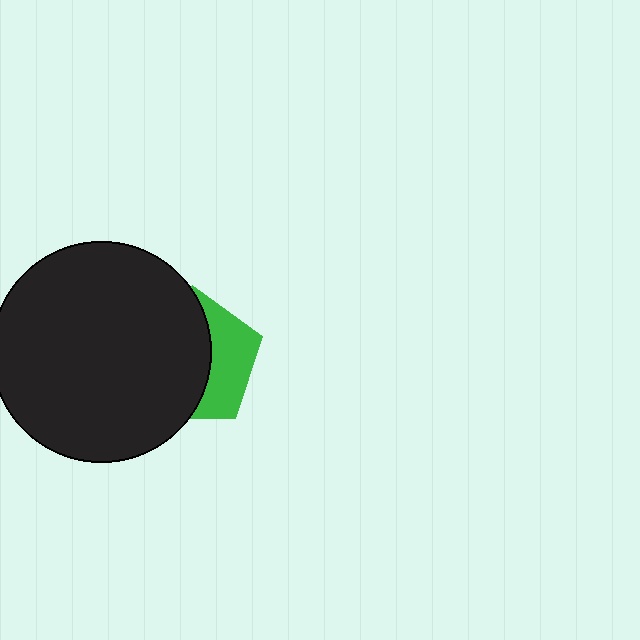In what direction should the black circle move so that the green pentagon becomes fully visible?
The black circle should move left. That is the shortest direction to clear the overlap and leave the green pentagon fully visible.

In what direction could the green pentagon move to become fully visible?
The green pentagon could move right. That would shift it out from behind the black circle entirely.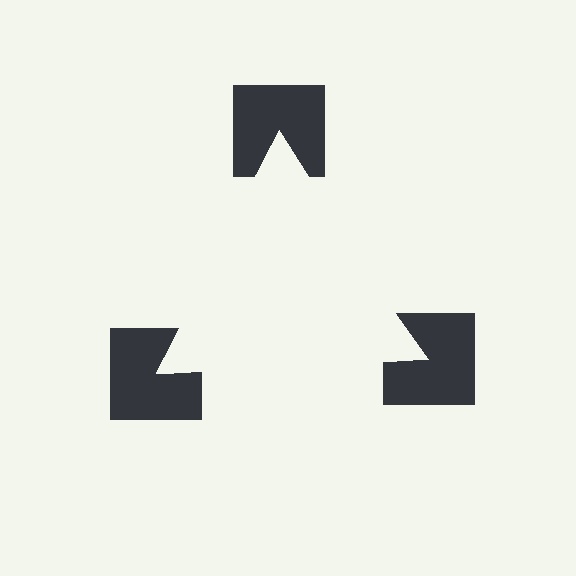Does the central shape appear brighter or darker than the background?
It typically appears slightly brighter than the background, even though no actual brightness change is drawn.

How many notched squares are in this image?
There are 3 — one at each vertex of the illusory triangle.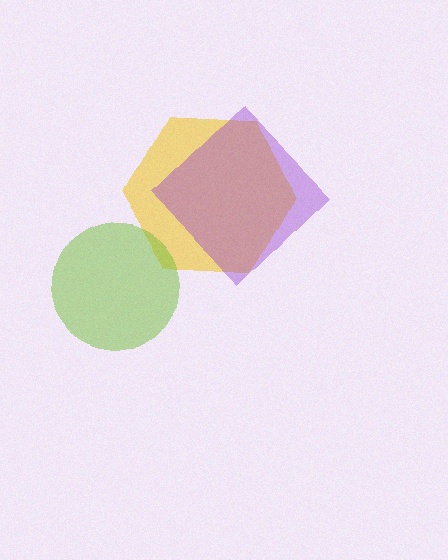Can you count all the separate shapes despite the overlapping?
Yes, there are 3 separate shapes.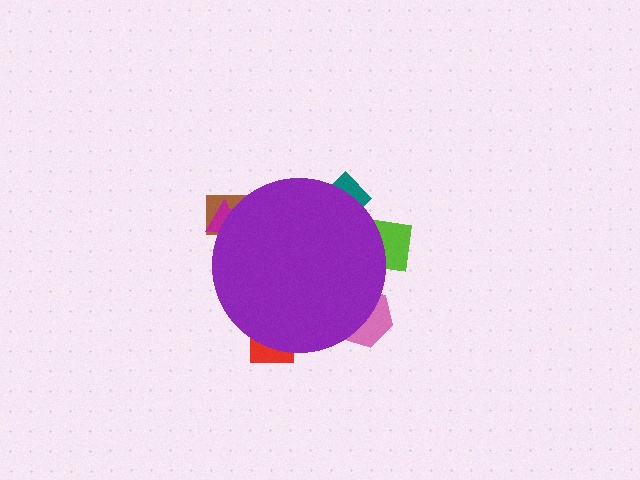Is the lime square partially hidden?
Yes, the lime square is partially hidden behind the purple circle.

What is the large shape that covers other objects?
A purple circle.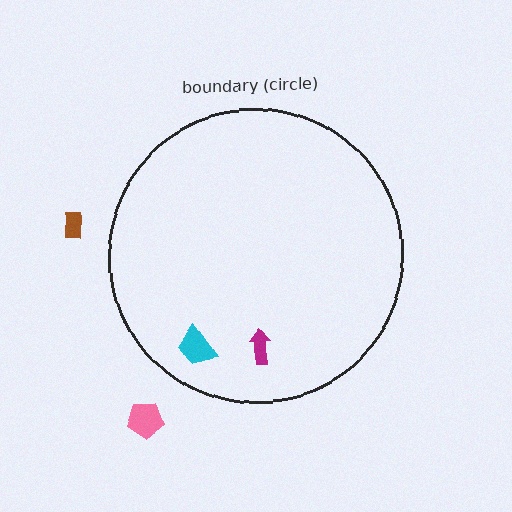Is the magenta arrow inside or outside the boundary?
Inside.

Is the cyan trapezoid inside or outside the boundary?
Inside.